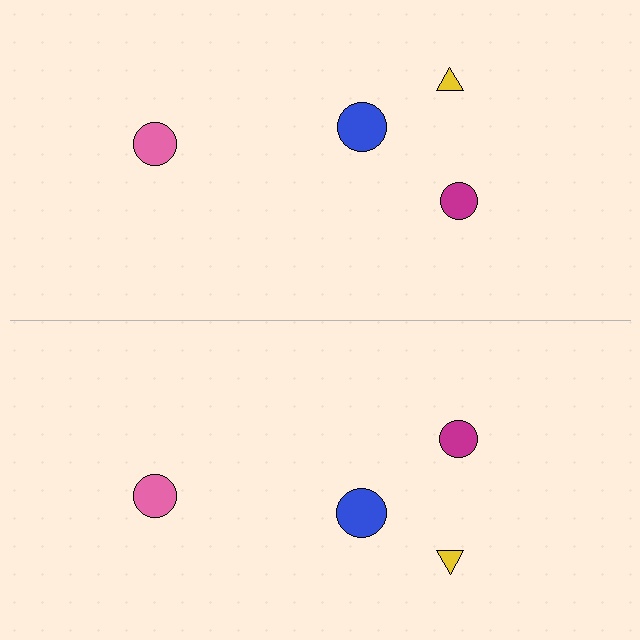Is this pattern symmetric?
Yes, this pattern has bilateral (reflection) symmetry.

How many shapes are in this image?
There are 8 shapes in this image.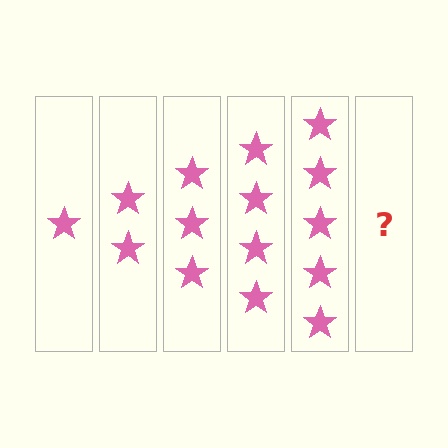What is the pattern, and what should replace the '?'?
The pattern is that each step adds one more star. The '?' should be 6 stars.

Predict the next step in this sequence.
The next step is 6 stars.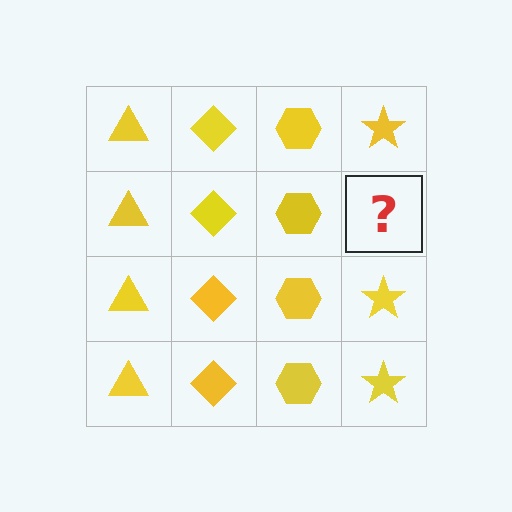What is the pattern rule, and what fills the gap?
The rule is that each column has a consistent shape. The gap should be filled with a yellow star.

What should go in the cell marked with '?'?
The missing cell should contain a yellow star.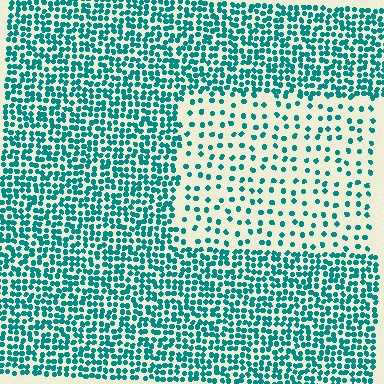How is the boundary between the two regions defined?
The boundary is defined by a change in element density (approximately 2.7x ratio). All elements are the same color, size, and shape.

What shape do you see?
I see a rectangle.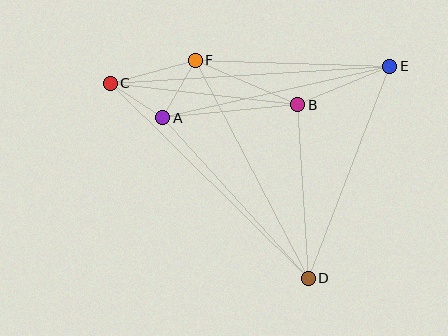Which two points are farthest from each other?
Points C and E are farthest from each other.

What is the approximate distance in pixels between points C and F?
The distance between C and F is approximately 88 pixels.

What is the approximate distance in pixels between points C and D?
The distance between C and D is approximately 278 pixels.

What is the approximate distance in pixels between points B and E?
The distance between B and E is approximately 100 pixels.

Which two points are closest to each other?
Points A and C are closest to each other.